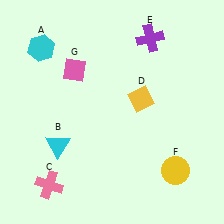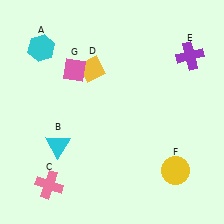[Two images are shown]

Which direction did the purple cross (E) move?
The purple cross (E) moved right.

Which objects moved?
The objects that moved are: the yellow diamond (D), the purple cross (E).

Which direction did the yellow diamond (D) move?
The yellow diamond (D) moved left.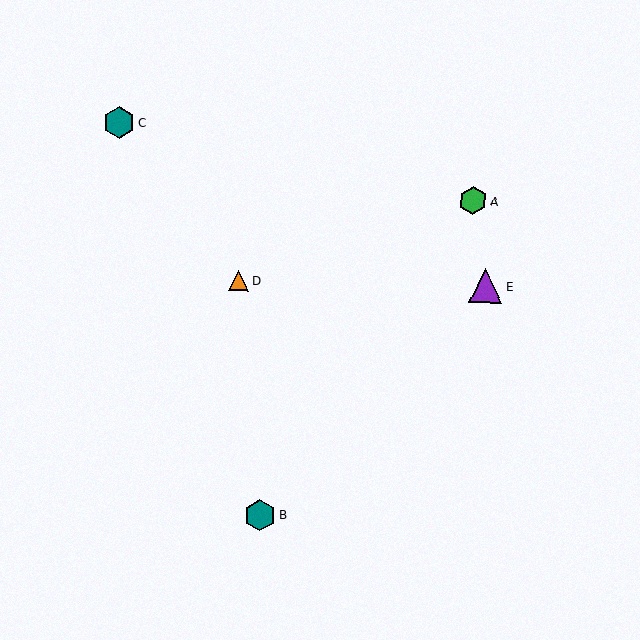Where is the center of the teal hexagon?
The center of the teal hexagon is at (260, 515).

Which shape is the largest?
The purple triangle (labeled E) is the largest.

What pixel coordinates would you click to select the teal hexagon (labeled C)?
Click at (119, 123) to select the teal hexagon C.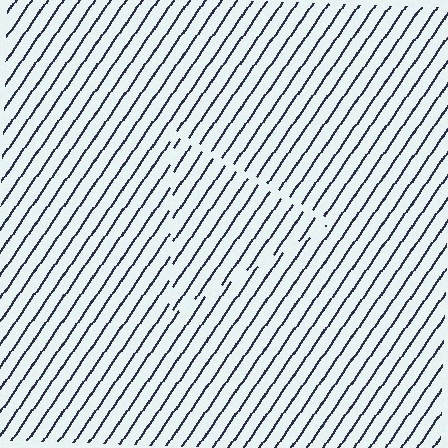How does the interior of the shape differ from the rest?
The interior of the shape contains the same grating, shifted by half a period — the contour is defined by the phase discontinuity where line-ends from the inner and outer gratings abut.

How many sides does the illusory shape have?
3 sides — the line-ends trace a triangle.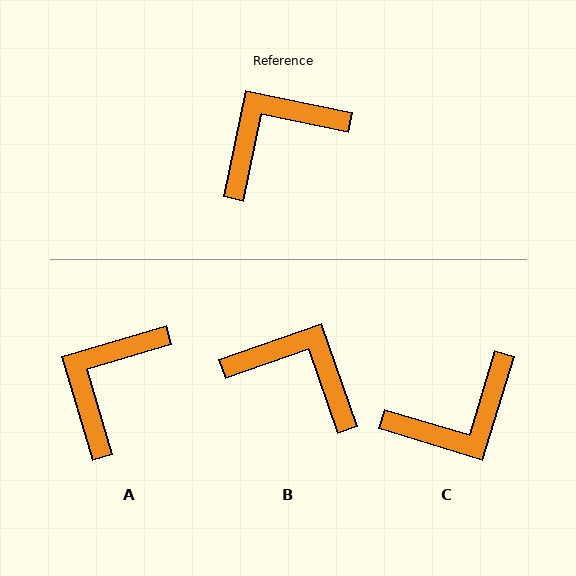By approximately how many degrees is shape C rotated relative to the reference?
Approximately 175 degrees counter-clockwise.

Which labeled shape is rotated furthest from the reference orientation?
C, about 175 degrees away.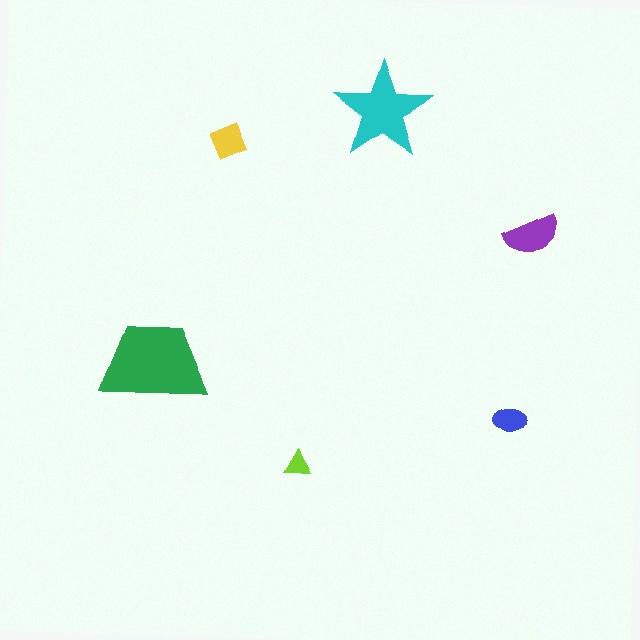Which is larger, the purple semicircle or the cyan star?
The cyan star.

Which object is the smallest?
The lime triangle.